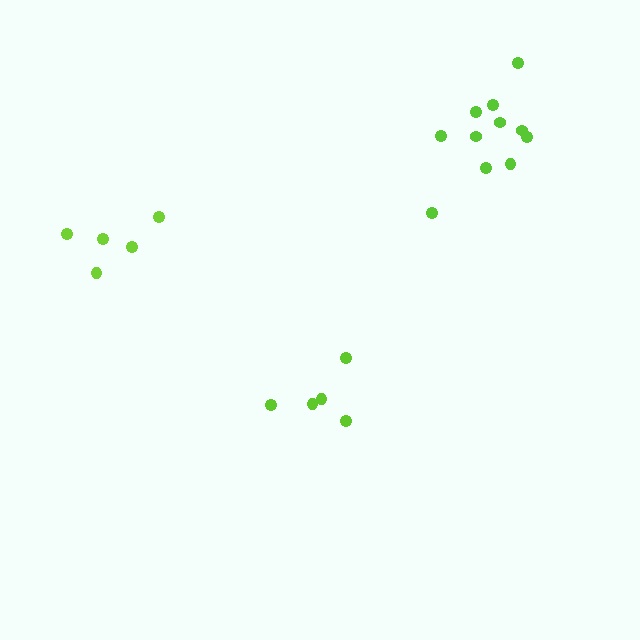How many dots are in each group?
Group 1: 5 dots, Group 2: 11 dots, Group 3: 5 dots (21 total).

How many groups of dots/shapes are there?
There are 3 groups.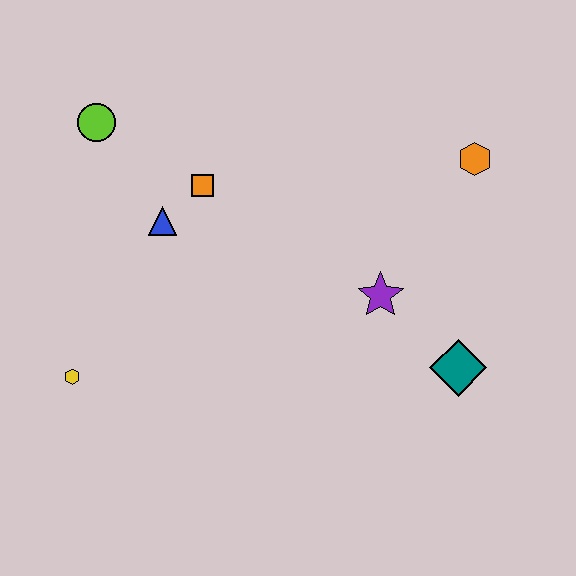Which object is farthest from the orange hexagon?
The yellow hexagon is farthest from the orange hexagon.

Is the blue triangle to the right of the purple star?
No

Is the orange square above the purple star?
Yes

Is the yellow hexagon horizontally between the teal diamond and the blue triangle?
No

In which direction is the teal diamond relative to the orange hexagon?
The teal diamond is below the orange hexagon.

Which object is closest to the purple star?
The teal diamond is closest to the purple star.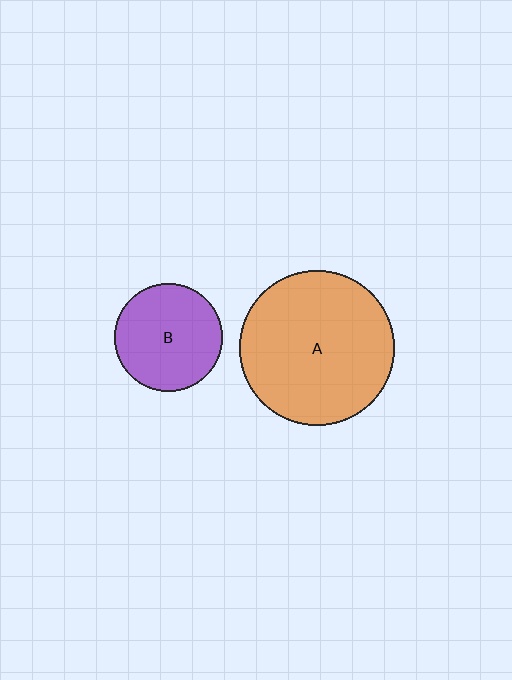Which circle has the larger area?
Circle A (orange).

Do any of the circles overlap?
No, none of the circles overlap.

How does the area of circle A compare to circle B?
Approximately 2.1 times.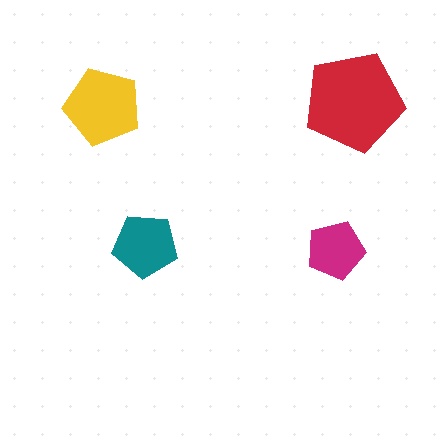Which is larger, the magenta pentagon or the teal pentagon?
The teal one.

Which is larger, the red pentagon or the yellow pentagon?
The red one.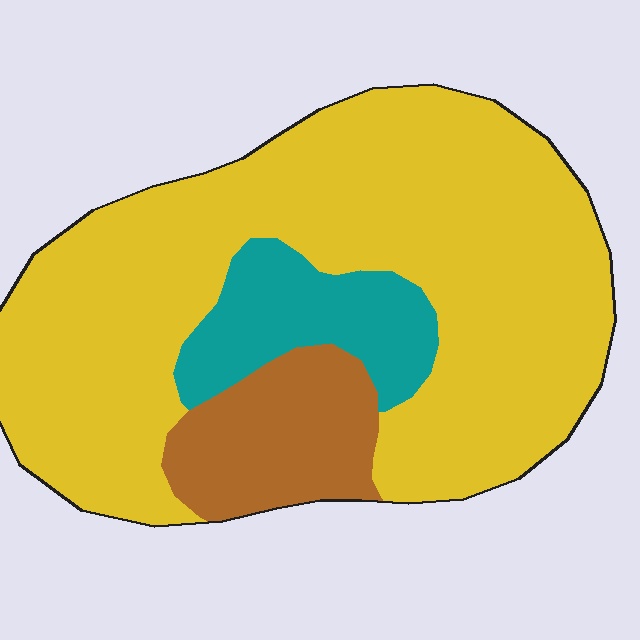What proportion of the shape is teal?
Teal takes up about one eighth (1/8) of the shape.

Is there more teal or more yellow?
Yellow.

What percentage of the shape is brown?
Brown covers 14% of the shape.